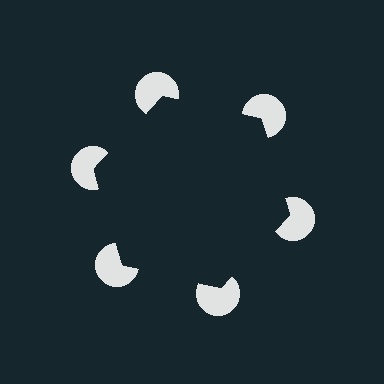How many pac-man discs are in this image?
There are 6 — one at each vertex of the illusory hexagon.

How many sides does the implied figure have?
6 sides.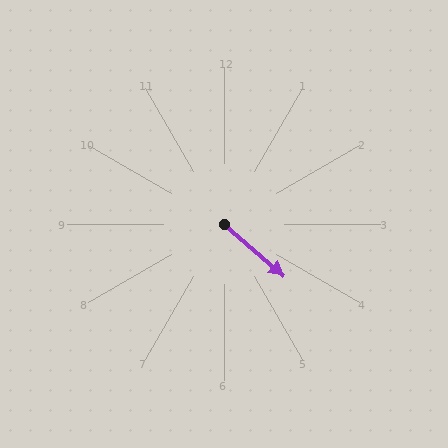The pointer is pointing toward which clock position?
Roughly 4 o'clock.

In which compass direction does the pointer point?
Southeast.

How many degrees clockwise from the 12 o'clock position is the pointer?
Approximately 131 degrees.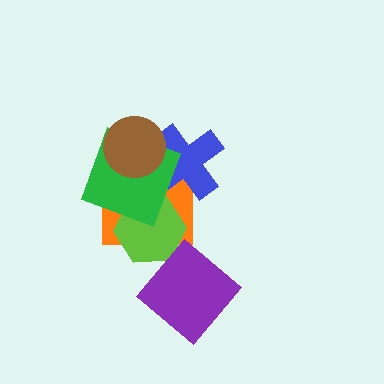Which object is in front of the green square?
The brown circle is in front of the green square.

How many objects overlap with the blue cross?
3 objects overlap with the blue cross.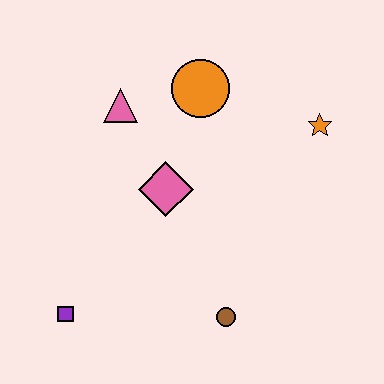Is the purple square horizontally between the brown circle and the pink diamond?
No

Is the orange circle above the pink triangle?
Yes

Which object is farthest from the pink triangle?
The brown circle is farthest from the pink triangle.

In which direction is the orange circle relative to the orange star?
The orange circle is to the left of the orange star.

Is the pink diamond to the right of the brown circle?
No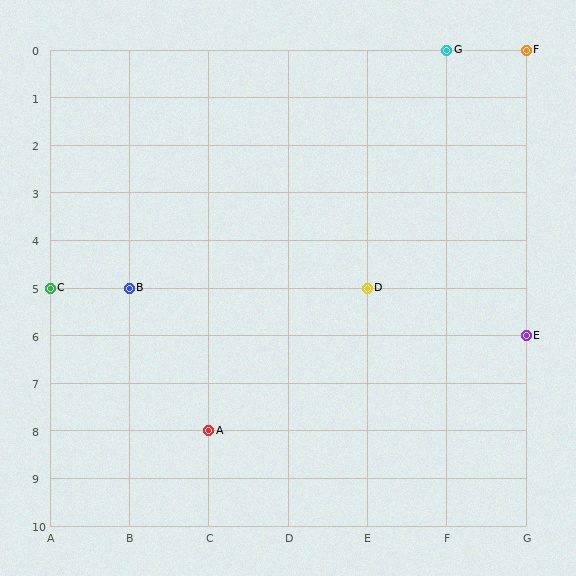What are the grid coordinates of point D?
Point D is at grid coordinates (E, 5).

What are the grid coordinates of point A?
Point A is at grid coordinates (C, 8).